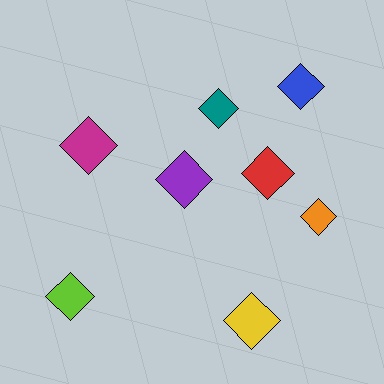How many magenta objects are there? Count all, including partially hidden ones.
There is 1 magenta object.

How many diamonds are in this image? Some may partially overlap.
There are 8 diamonds.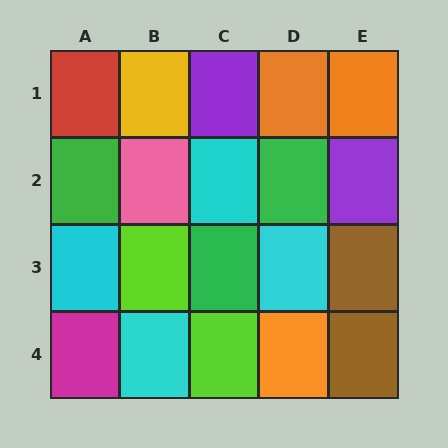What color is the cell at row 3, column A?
Cyan.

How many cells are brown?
2 cells are brown.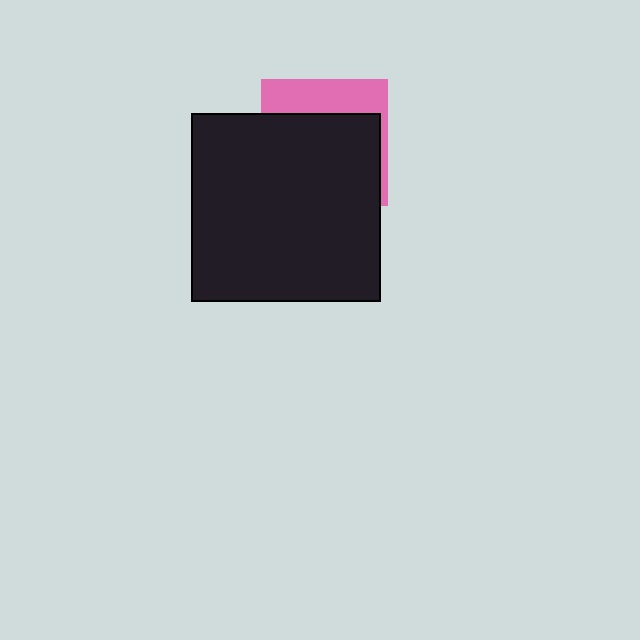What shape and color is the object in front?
The object in front is a black square.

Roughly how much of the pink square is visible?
A small part of it is visible (roughly 30%).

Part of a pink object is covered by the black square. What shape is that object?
It is a square.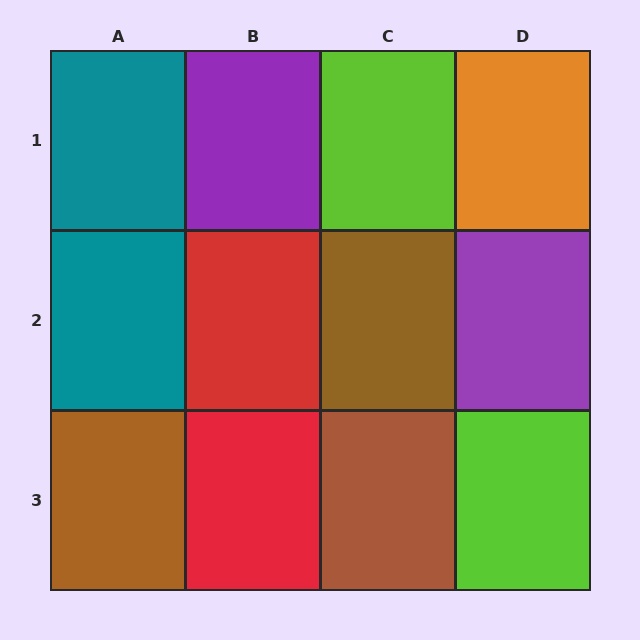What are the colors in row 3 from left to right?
Brown, red, brown, lime.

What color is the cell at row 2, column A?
Teal.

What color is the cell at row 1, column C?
Lime.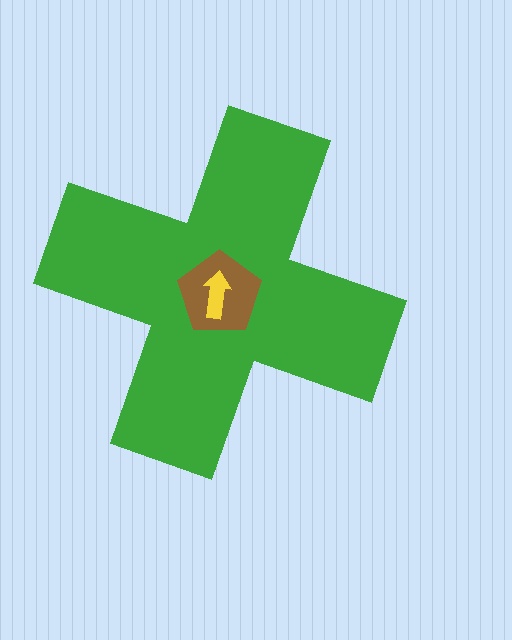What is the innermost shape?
The yellow arrow.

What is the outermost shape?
The green cross.